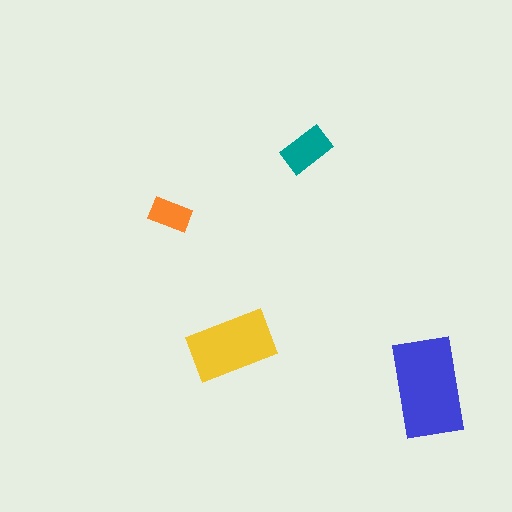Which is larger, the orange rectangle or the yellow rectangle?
The yellow one.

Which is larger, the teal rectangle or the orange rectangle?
The teal one.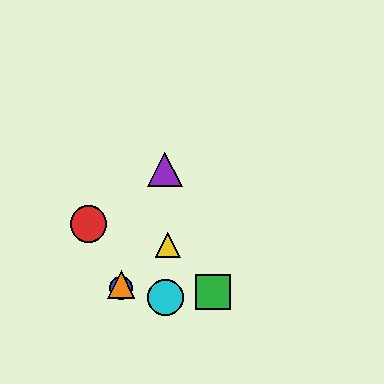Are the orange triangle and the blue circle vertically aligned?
Yes, both are at x≈121.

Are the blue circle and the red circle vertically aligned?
No, the blue circle is at x≈121 and the red circle is at x≈89.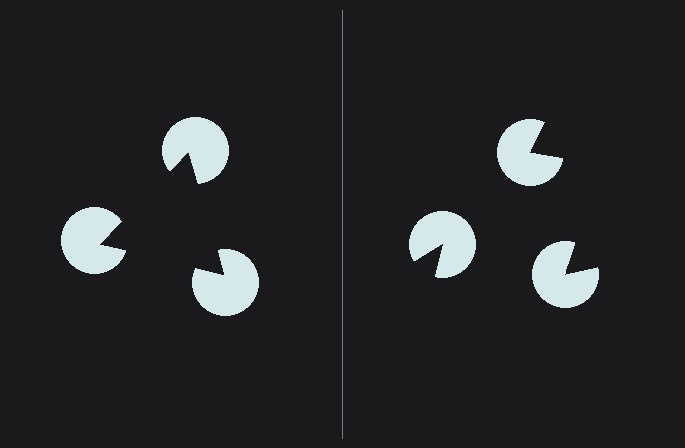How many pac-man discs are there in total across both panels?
6 — 3 on each side.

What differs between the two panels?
The pac-man discs are positioned identically on both sides; only the wedge orientations differ. On the left they align to a triangle; on the right they are misaligned.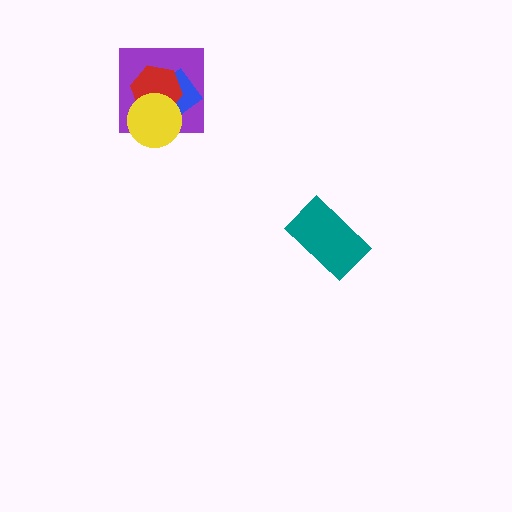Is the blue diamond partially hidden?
Yes, it is partially covered by another shape.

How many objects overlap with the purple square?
3 objects overlap with the purple square.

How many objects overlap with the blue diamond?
3 objects overlap with the blue diamond.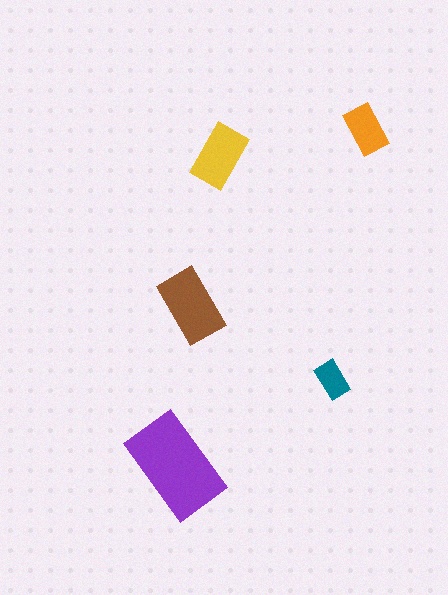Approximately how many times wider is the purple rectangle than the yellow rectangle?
About 1.5 times wider.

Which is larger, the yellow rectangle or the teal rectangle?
The yellow one.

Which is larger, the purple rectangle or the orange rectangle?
The purple one.